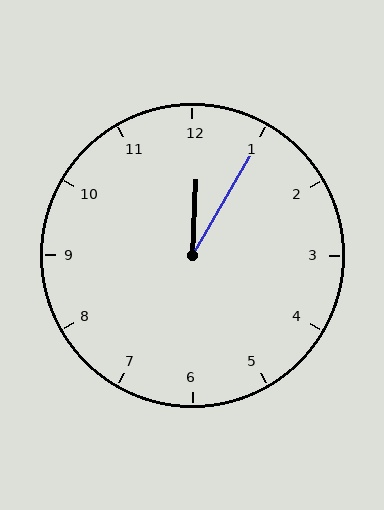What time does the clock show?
12:05.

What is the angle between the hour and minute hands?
Approximately 28 degrees.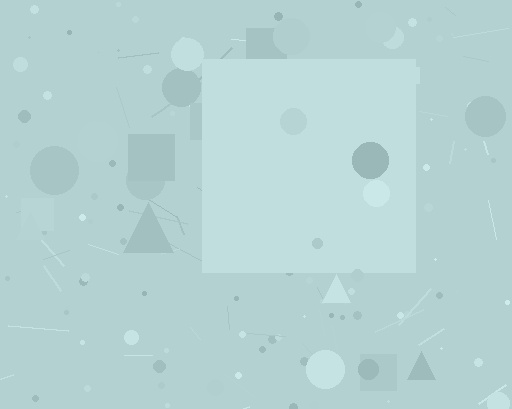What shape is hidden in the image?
A square is hidden in the image.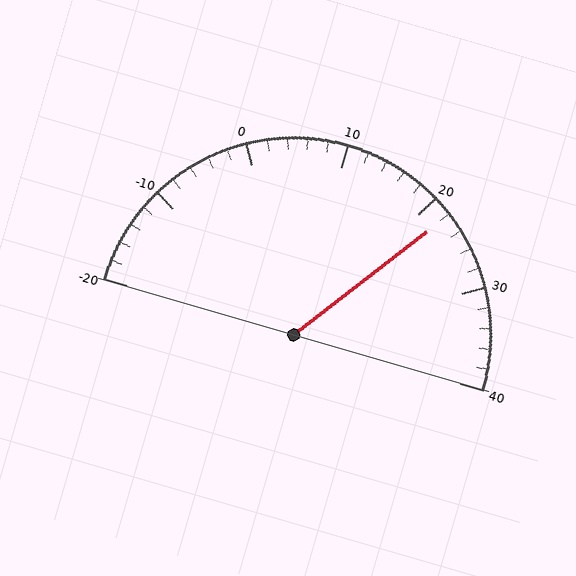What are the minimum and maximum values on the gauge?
The gauge ranges from -20 to 40.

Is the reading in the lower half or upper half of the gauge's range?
The reading is in the upper half of the range (-20 to 40).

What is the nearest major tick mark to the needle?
The nearest major tick mark is 20.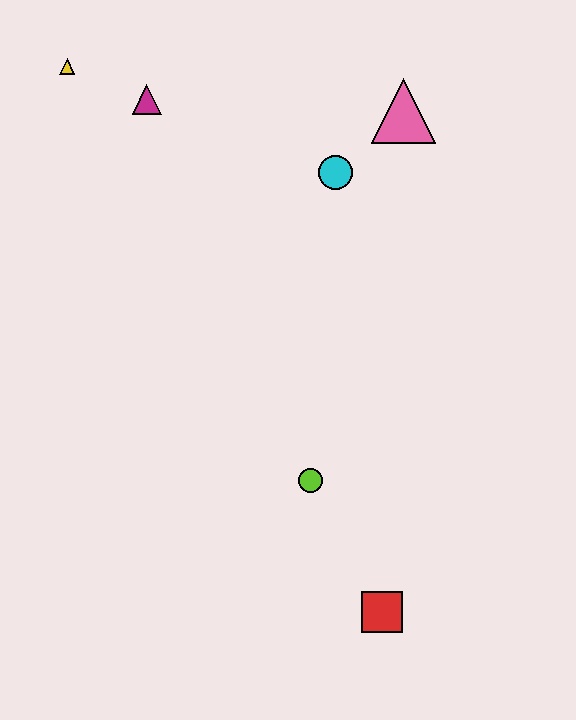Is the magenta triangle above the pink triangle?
Yes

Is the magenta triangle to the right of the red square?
No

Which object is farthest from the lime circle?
The yellow triangle is farthest from the lime circle.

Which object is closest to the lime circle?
The red square is closest to the lime circle.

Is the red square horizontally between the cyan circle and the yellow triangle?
No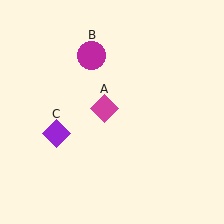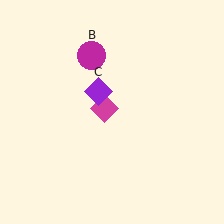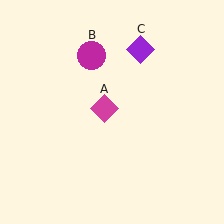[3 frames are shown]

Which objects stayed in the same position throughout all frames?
Magenta diamond (object A) and magenta circle (object B) remained stationary.